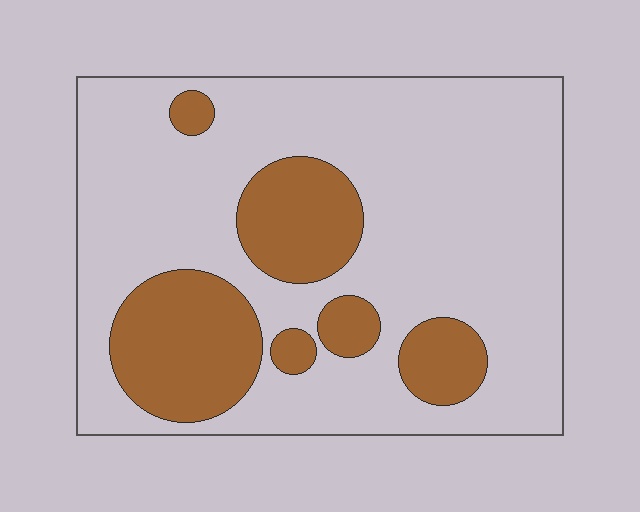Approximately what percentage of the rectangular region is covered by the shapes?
Approximately 25%.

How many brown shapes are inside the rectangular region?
6.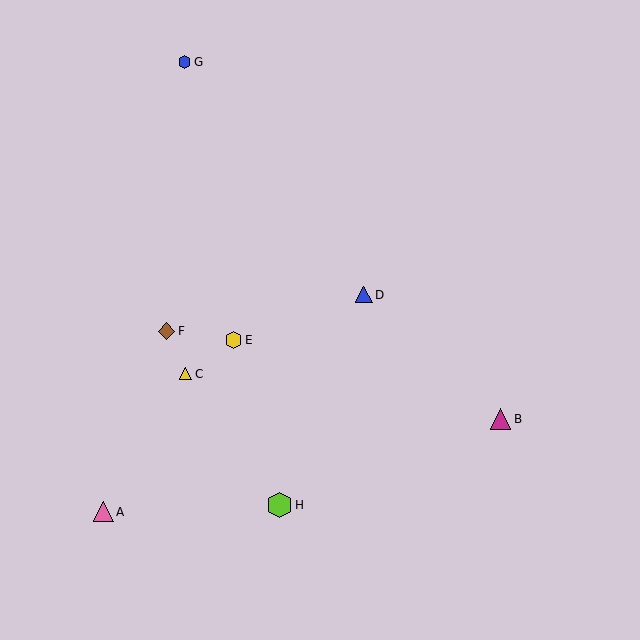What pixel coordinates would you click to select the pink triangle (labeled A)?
Click at (103, 512) to select the pink triangle A.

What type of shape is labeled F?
Shape F is a brown diamond.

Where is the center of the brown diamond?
The center of the brown diamond is at (167, 331).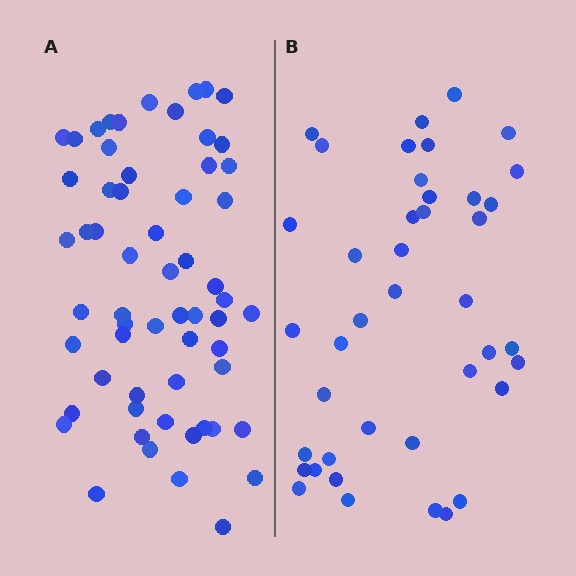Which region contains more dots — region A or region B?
Region A (the left region) has more dots.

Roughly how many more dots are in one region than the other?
Region A has approximately 20 more dots than region B.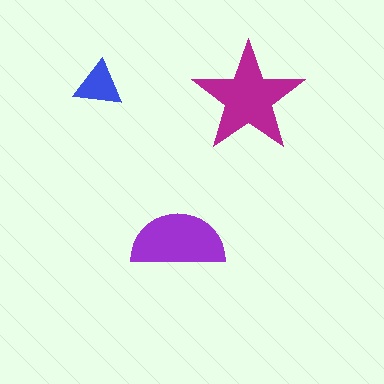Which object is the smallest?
The blue triangle.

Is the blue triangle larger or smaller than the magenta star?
Smaller.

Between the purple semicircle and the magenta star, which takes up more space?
The magenta star.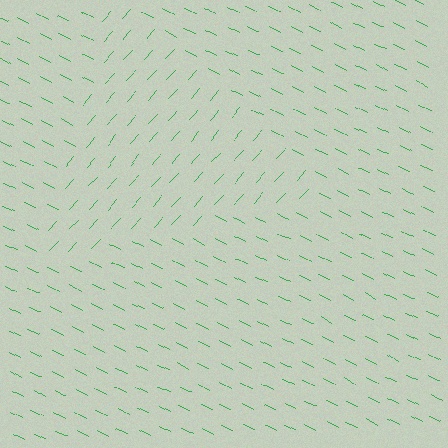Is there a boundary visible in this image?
Yes, there is a texture boundary formed by a change in line orientation.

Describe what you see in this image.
The image is filled with small green line segments. A triangle region in the image has lines oriented differently from the surrounding lines, creating a visible texture boundary.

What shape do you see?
I see a triangle.